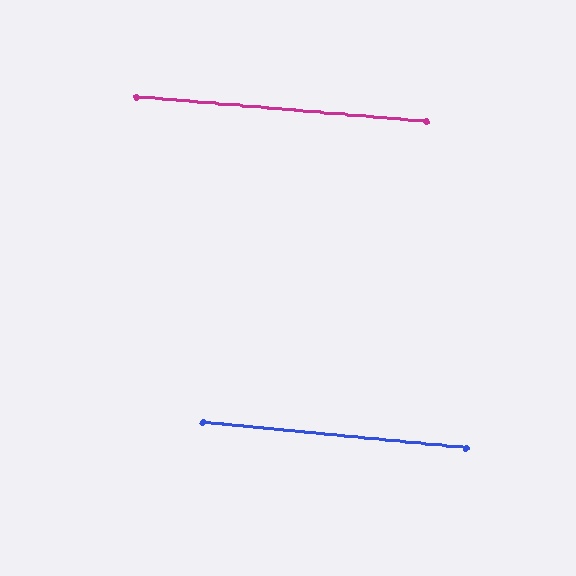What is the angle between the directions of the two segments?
Approximately 1 degree.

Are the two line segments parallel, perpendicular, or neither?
Parallel — their directions differ by only 0.8°.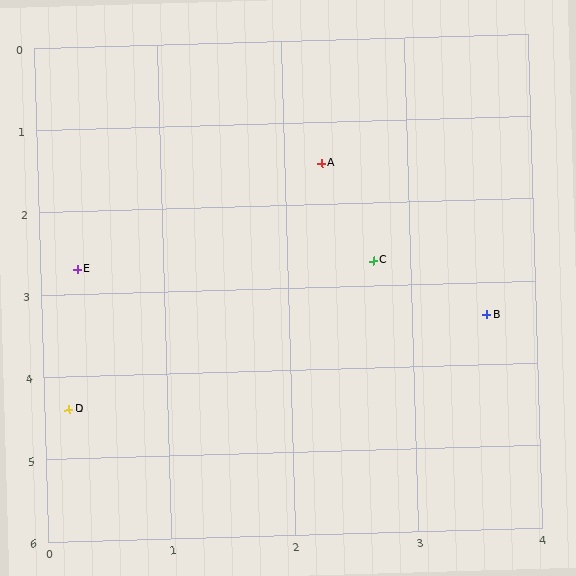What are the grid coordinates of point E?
Point E is at approximately (0.3, 2.7).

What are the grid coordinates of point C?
Point C is at approximately (2.7, 2.7).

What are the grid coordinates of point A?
Point A is at approximately (2.3, 1.5).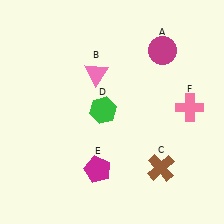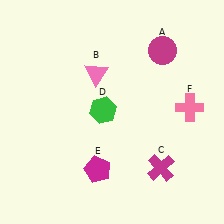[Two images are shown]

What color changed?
The cross (C) changed from brown in Image 1 to magenta in Image 2.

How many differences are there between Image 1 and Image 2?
There is 1 difference between the two images.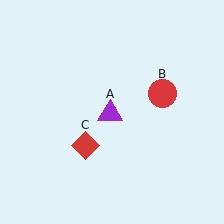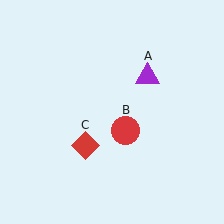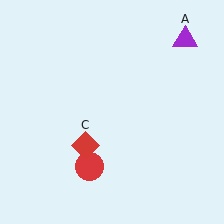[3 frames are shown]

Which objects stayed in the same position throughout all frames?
Red diamond (object C) remained stationary.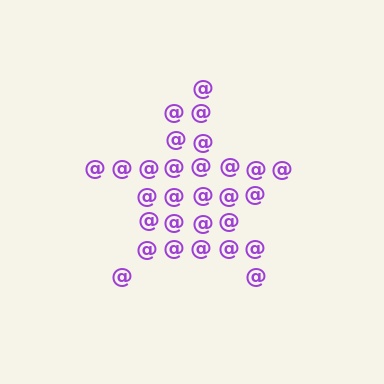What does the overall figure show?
The overall figure shows a star.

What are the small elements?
The small elements are at signs.